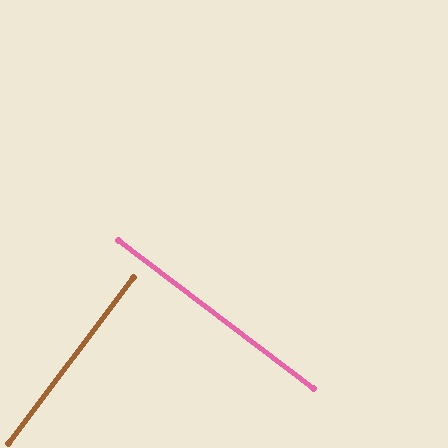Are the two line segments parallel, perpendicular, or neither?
Perpendicular — they meet at approximately 90°.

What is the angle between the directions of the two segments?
Approximately 90 degrees.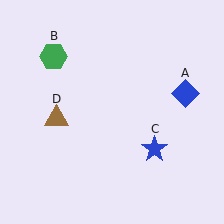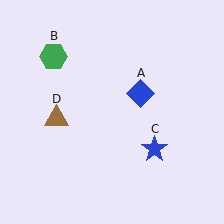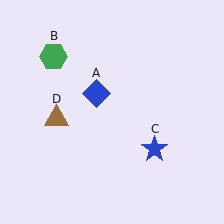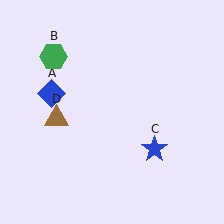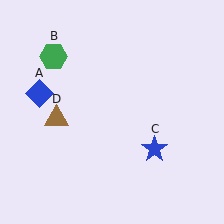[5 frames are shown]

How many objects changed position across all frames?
1 object changed position: blue diamond (object A).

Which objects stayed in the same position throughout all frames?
Green hexagon (object B) and blue star (object C) and brown triangle (object D) remained stationary.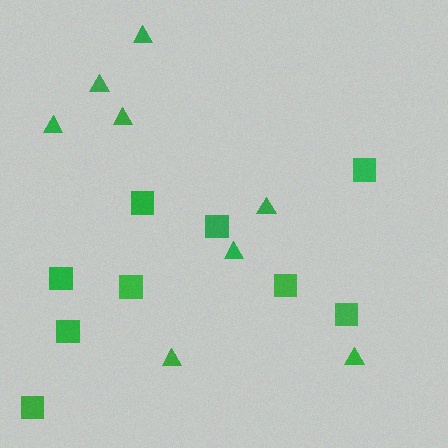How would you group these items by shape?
There are 2 groups: one group of squares (9) and one group of triangles (8).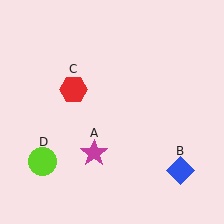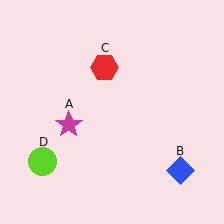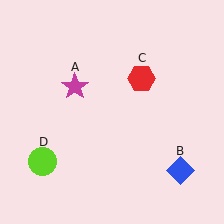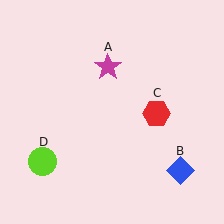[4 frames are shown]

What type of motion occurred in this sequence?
The magenta star (object A), red hexagon (object C) rotated clockwise around the center of the scene.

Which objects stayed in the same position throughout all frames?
Blue diamond (object B) and lime circle (object D) remained stationary.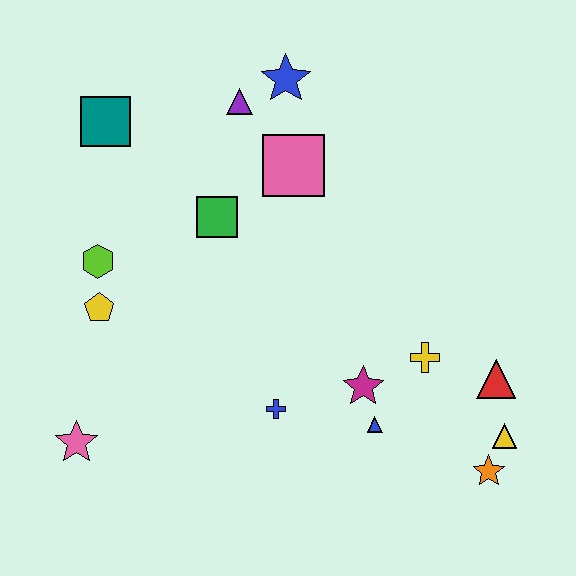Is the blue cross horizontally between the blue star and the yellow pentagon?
Yes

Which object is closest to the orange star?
The yellow triangle is closest to the orange star.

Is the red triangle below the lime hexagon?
Yes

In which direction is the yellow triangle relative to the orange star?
The yellow triangle is above the orange star.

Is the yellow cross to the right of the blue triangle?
Yes